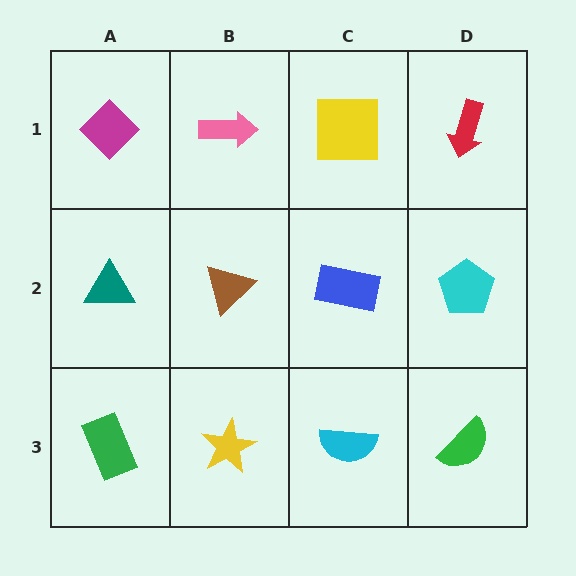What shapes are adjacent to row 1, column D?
A cyan pentagon (row 2, column D), a yellow square (row 1, column C).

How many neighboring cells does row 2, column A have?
3.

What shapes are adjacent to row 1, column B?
A brown triangle (row 2, column B), a magenta diamond (row 1, column A), a yellow square (row 1, column C).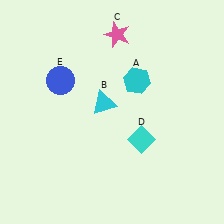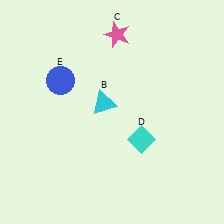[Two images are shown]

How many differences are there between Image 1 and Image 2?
There is 1 difference between the two images.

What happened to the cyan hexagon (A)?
The cyan hexagon (A) was removed in Image 2. It was in the top-right area of Image 1.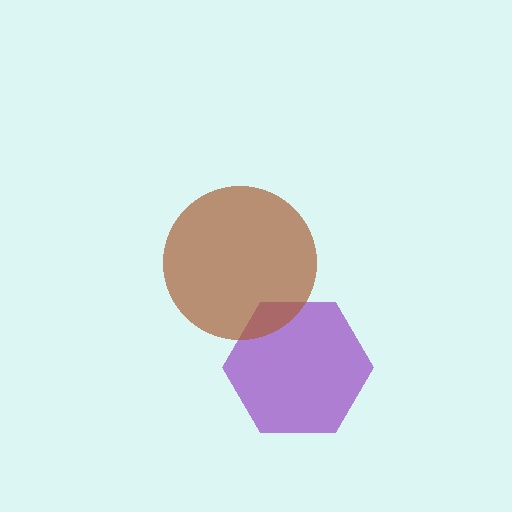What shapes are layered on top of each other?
The layered shapes are: a purple hexagon, a brown circle.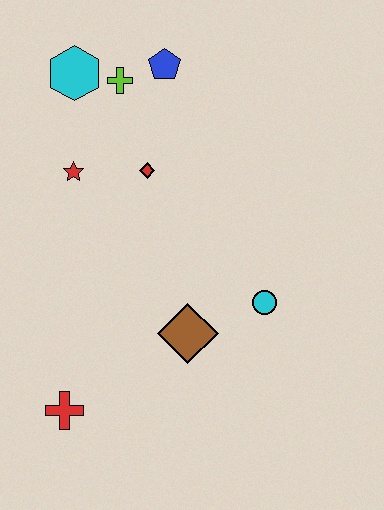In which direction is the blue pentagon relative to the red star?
The blue pentagon is above the red star.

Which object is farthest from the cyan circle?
The cyan hexagon is farthest from the cyan circle.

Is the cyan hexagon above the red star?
Yes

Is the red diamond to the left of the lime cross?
No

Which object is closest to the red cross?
The brown diamond is closest to the red cross.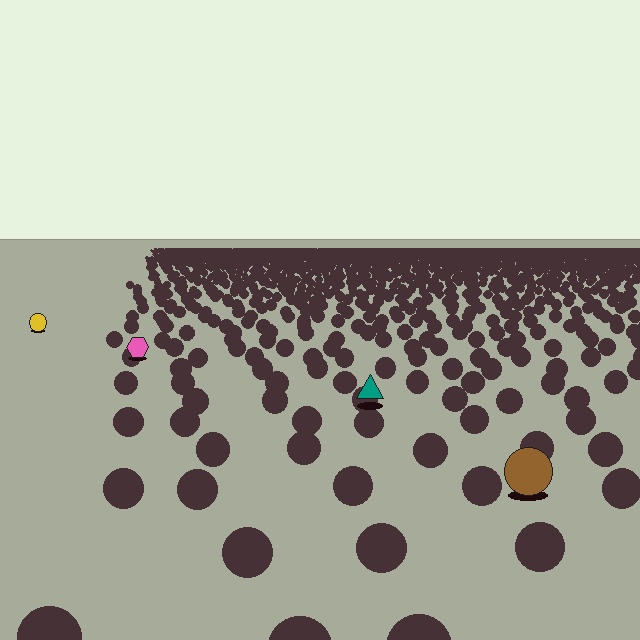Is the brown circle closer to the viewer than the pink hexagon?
Yes. The brown circle is closer — you can tell from the texture gradient: the ground texture is coarser near it.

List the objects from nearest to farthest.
From nearest to farthest: the brown circle, the teal triangle, the pink hexagon, the yellow circle.